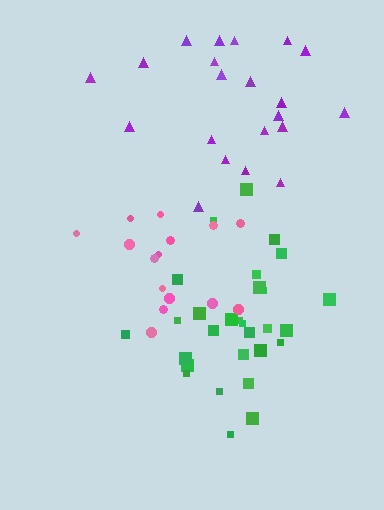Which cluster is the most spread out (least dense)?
Purple.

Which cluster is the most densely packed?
Pink.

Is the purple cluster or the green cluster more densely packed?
Green.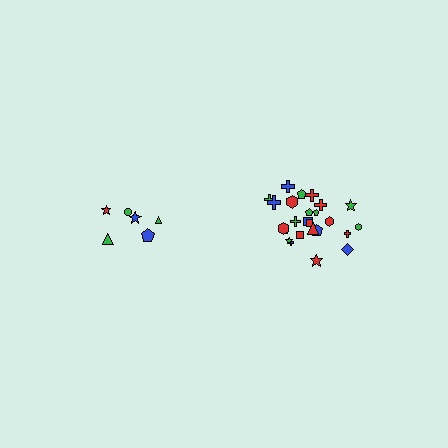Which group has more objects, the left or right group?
The right group.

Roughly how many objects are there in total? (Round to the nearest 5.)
Roughly 30 objects in total.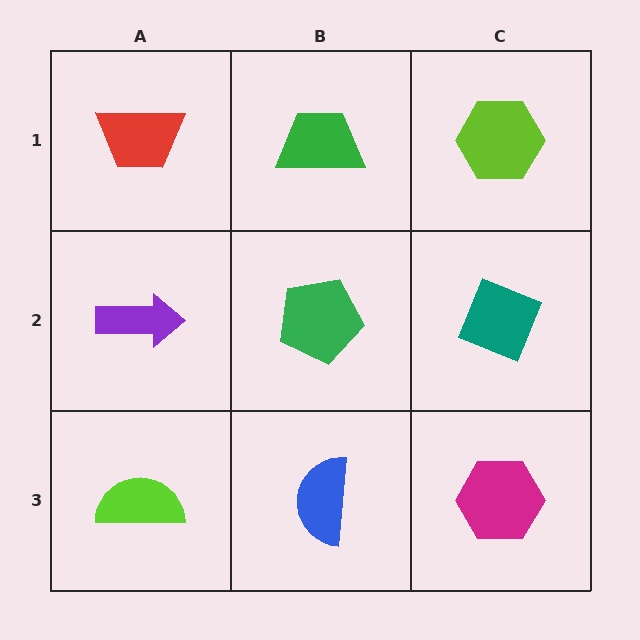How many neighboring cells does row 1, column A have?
2.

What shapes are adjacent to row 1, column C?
A teal diamond (row 2, column C), a green trapezoid (row 1, column B).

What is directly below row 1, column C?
A teal diamond.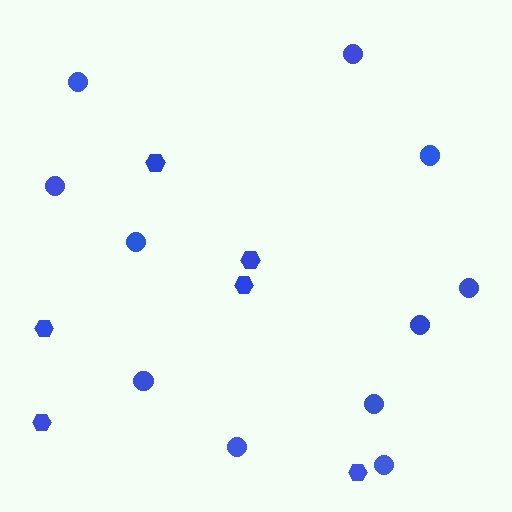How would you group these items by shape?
There are 2 groups: one group of hexagons (6) and one group of circles (11).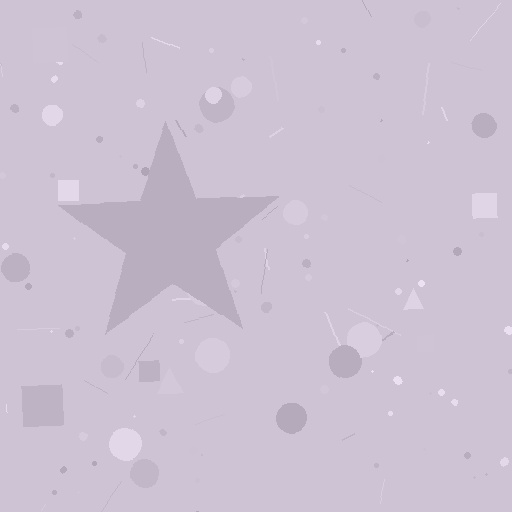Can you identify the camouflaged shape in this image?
The camouflaged shape is a star.